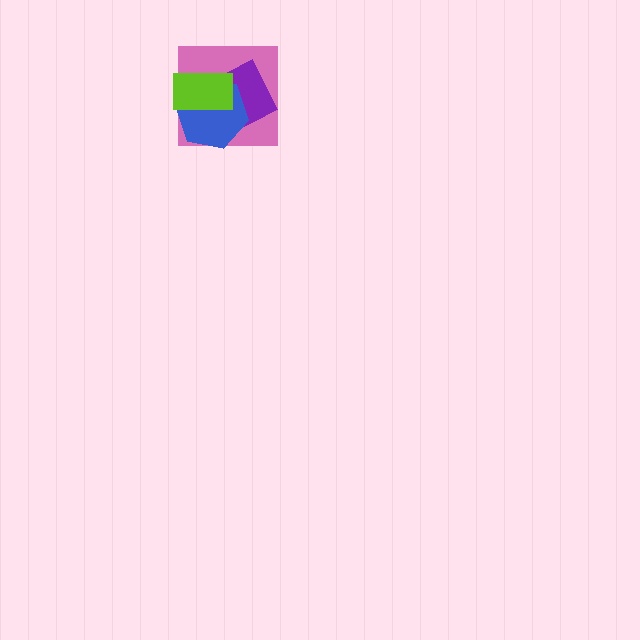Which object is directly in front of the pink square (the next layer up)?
The purple square is directly in front of the pink square.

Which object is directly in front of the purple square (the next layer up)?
The blue hexagon is directly in front of the purple square.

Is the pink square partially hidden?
Yes, it is partially covered by another shape.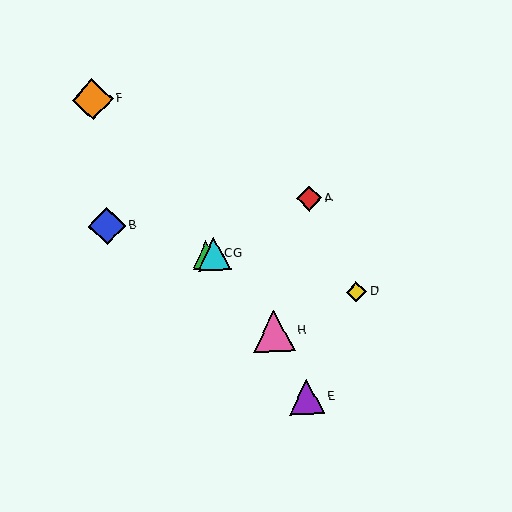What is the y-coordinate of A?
Object A is at y≈198.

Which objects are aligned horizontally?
Objects C, G are aligned horizontally.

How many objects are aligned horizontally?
2 objects (C, G) are aligned horizontally.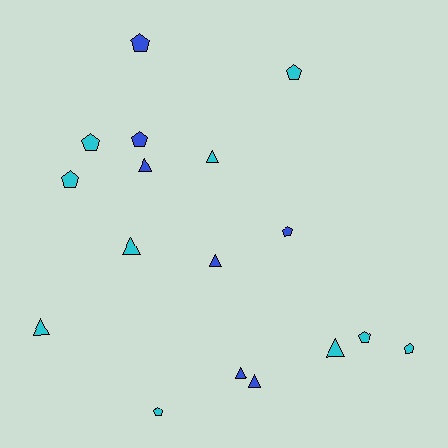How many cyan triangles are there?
There are 4 cyan triangles.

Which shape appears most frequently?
Pentagon, with 9 objects.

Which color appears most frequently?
Cyan, with 10 objects.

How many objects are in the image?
There are 17 objects.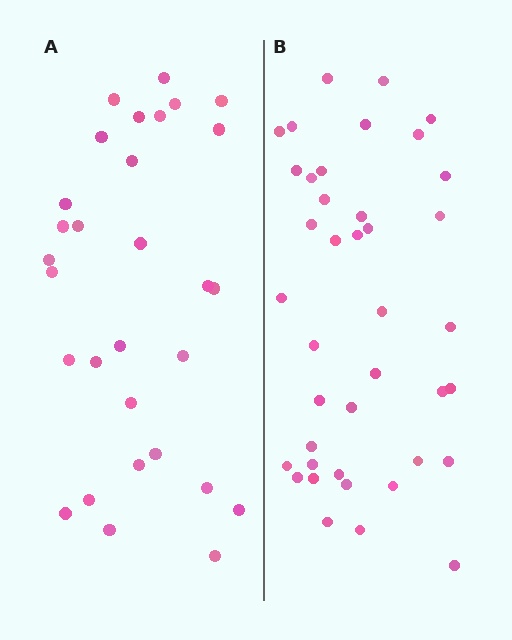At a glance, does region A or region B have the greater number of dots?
Region B (the right region) has more dots.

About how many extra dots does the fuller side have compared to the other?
Region B has roughly 10 or so more dots than region A.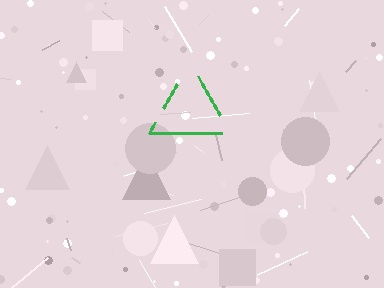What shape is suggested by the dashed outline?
The dashed outline suggests a triangle.